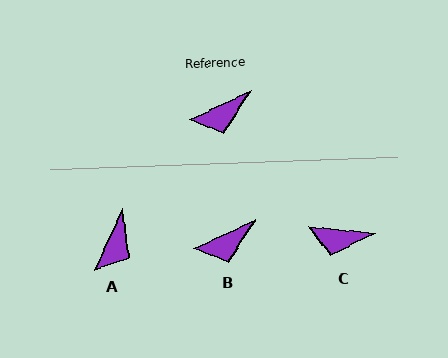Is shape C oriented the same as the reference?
No, it is off by about 31 degrees.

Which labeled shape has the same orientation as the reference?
B.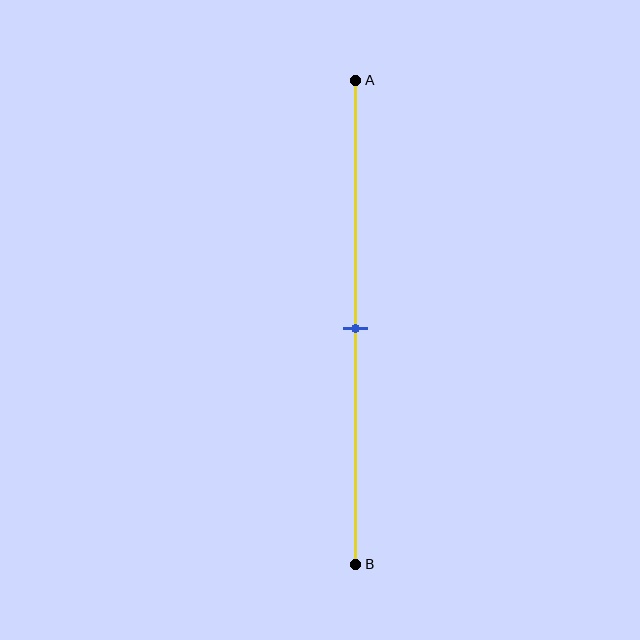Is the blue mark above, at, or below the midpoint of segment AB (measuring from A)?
The blue mark is approximately at the midpoint of segment AB.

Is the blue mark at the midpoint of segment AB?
Yes, the mark is approximately at the midpoint.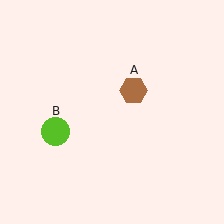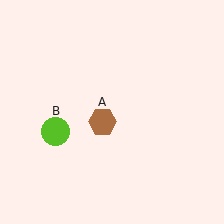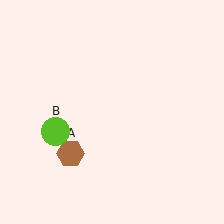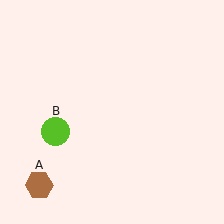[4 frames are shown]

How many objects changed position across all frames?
1 object changed position: brown hexagon (object A).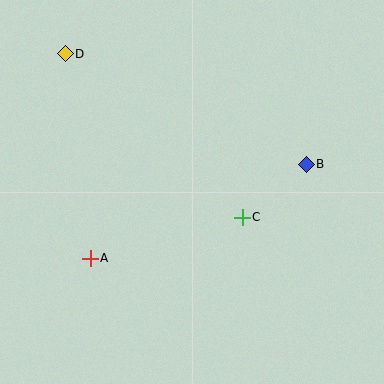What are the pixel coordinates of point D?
Point D is at (65, 54).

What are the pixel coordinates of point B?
Point B is at (306, 164).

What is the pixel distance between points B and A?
The distance between B and A is 236 pixels.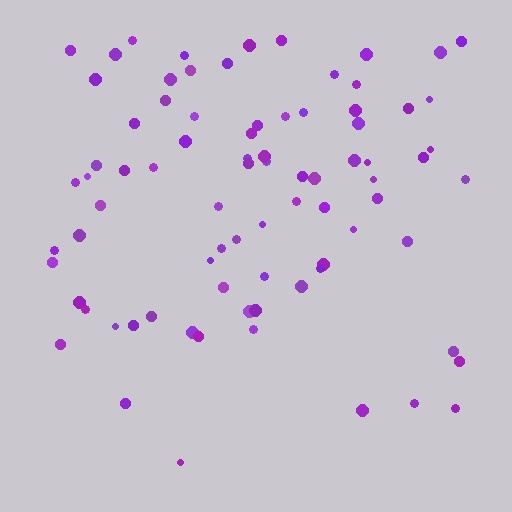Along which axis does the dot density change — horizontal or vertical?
Vertical.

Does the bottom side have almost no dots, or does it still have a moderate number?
Still a moderate number, just noticeably fewer than the top.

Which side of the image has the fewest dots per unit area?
The bottom.